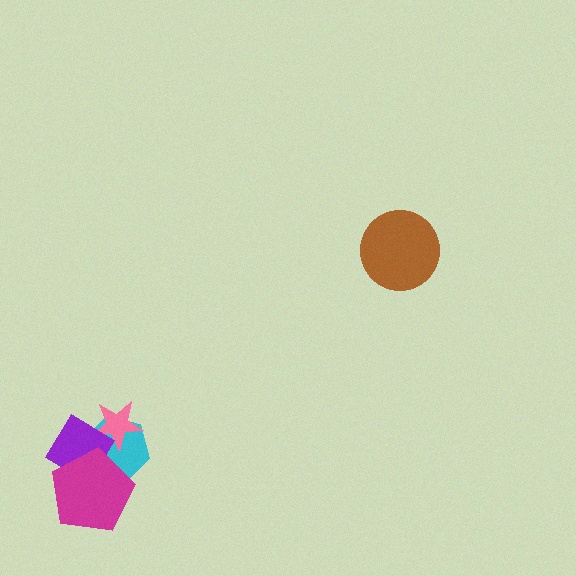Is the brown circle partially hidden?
No, no other shape covers it.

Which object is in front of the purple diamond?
The magenta pentagon is in front of the purple diamond.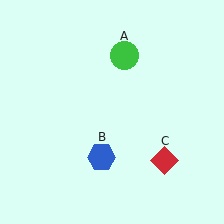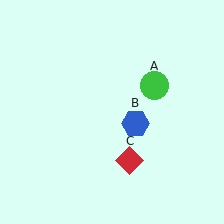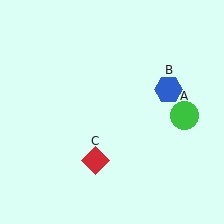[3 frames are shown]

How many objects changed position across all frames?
3 objects changed position: green circle (object A), blue hexagon (object B), red diamond (object C).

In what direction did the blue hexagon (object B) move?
The blue hexagon (object B) moved up and to the right.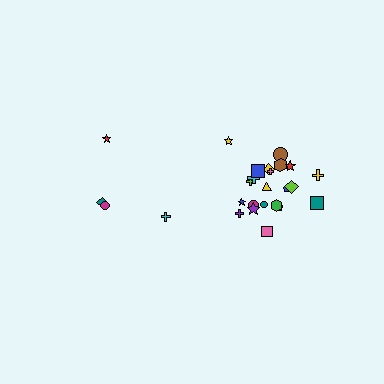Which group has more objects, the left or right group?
The right group.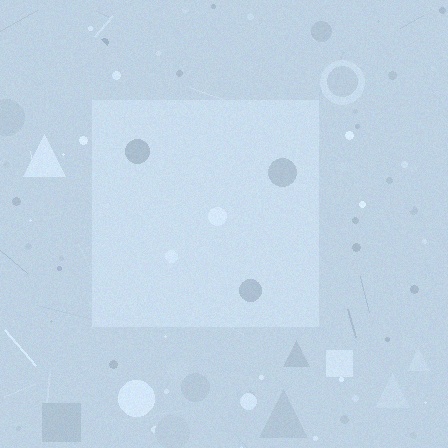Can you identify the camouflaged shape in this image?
The camouflaged shape is a square.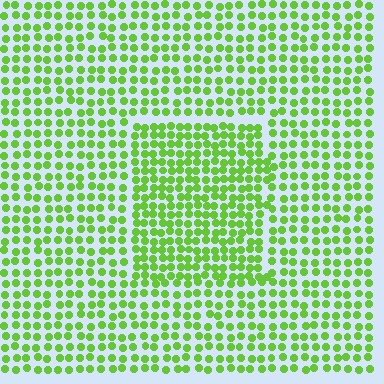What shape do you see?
I see a rectangle.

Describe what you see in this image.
The image contains small lime elements arranged at two different densities. A rectangle-shaped region is visible where the elements are more densely packed than the surrounding area.